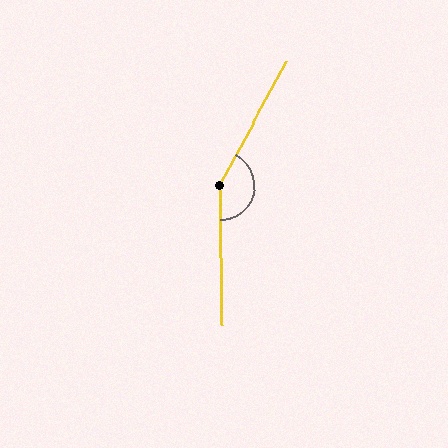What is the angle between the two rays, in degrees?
Approximately 151 degrees.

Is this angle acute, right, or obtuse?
It is obtuse.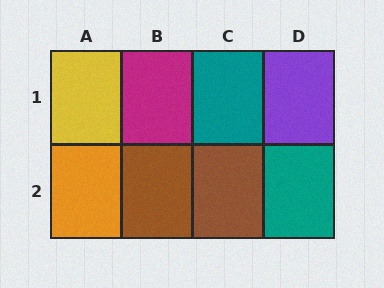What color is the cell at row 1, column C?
Teal.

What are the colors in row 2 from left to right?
Orange, brown, brown, teal.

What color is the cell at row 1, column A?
Yellow.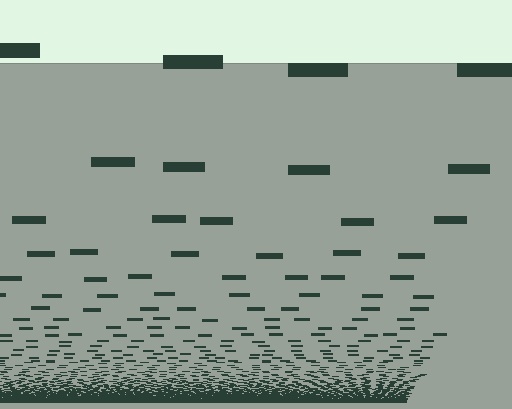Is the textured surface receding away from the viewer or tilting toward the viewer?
The surface appears to tilt toward the viewer. Texture elements get larger and sparser toward the top.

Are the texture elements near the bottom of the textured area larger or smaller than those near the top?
Smaller. The gradient is inverted — elements near the bottom are smaller and denser.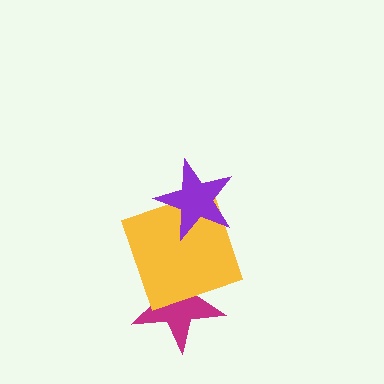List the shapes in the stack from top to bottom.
From top to bottom: the purple star, the yellow square, the magenta star.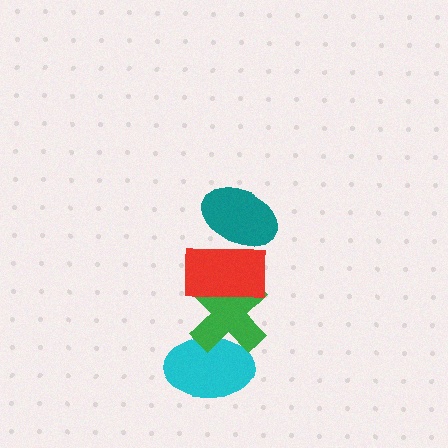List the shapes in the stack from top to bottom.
From top to bottom: the teal ellipse, the red rectangle, the green cross, the cyan ellipse.